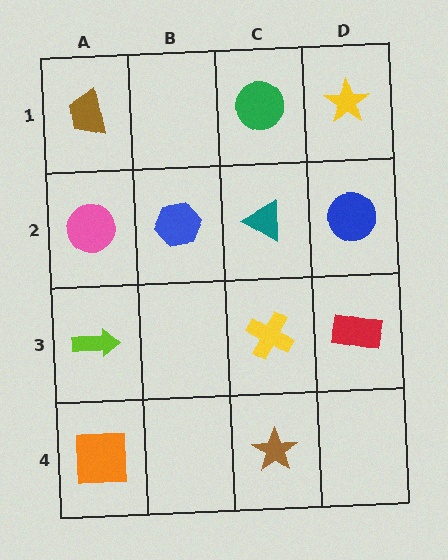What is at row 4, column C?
A brown star.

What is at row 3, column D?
A red rectangle.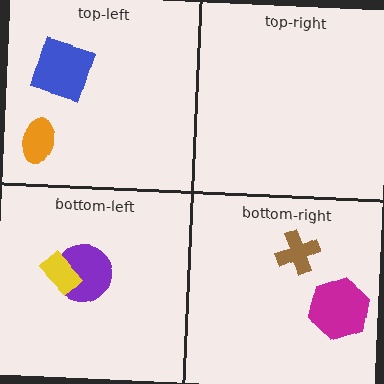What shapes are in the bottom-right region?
The brown cross, the magenta hexagon.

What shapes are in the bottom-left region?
The purple circle, the yellow rectangle.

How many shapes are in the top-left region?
2.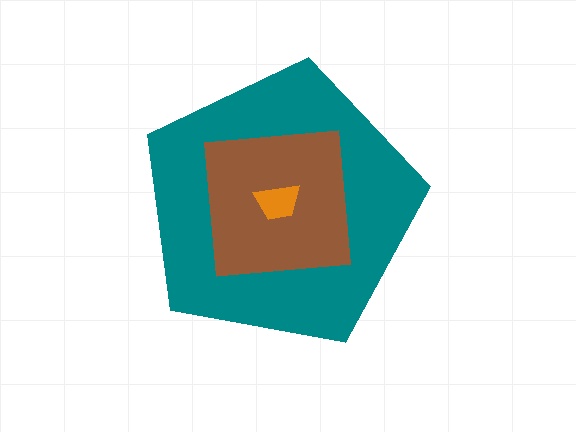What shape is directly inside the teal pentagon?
The brown square.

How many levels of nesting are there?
3.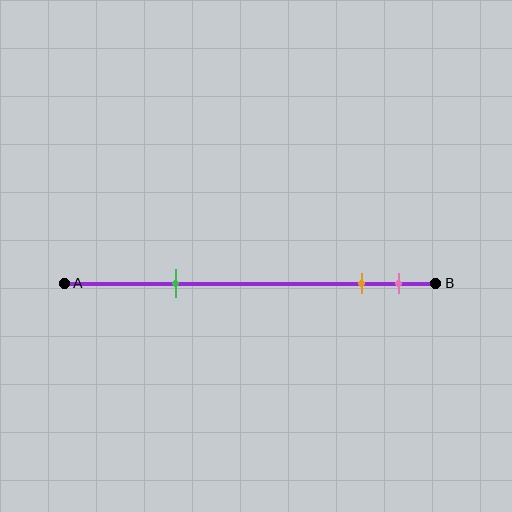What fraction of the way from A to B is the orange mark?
The orange mark is approximately 80% (0.8) of the way from A to B.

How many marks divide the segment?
There are 3 marks dividing the segment.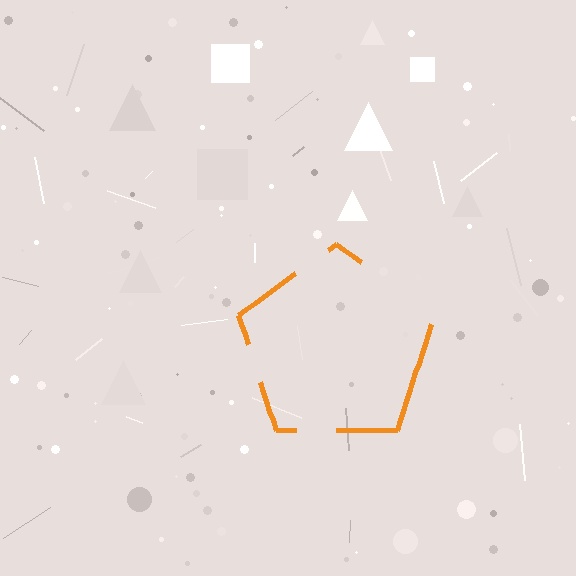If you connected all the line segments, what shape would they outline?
They would outline a pentagon.